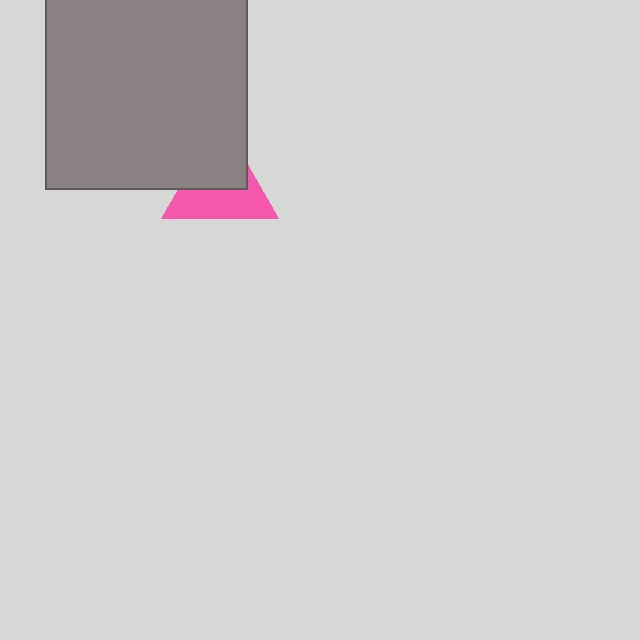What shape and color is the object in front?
The object in front is a gray square.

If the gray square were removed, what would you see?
You would see the complete pink triangle.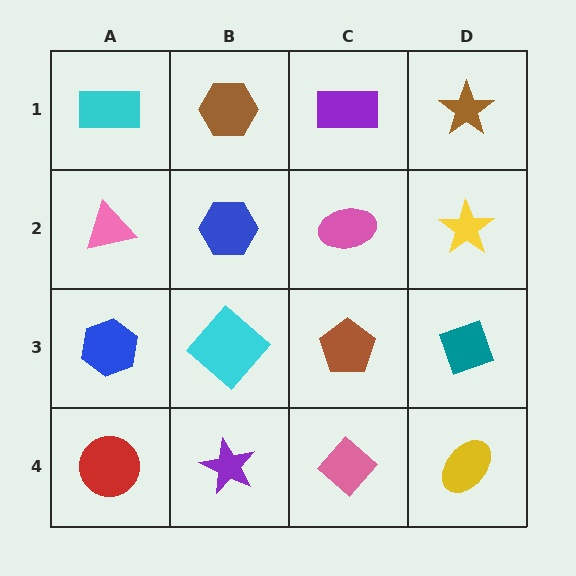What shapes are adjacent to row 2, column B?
A brown hexagon (row 1, column B), a cyan diamond (row 3, column B), a pink triangle (row 2, column A), a pink ellipse (row 2, column C).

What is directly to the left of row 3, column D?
A brown pentagon.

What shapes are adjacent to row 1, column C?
A pink ellipse (row 2, column C), a brown hexagon (row 1, column B), a brown star (row 1, column D).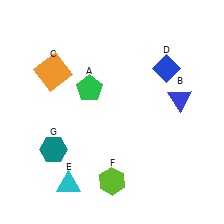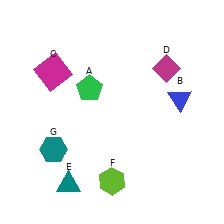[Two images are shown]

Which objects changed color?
C changed from orange to magenta. D changed from blue to magenta. E changed from cyan to teal.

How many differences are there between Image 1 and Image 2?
There are 3 differences between the two images.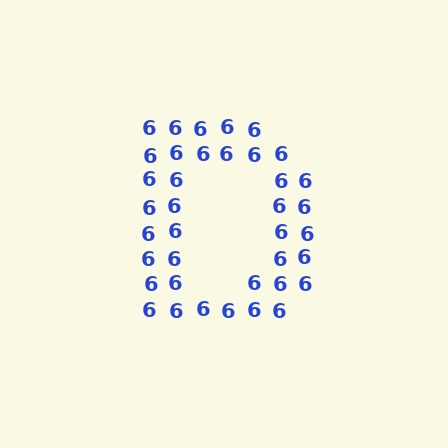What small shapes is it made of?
It is made of small digit 6's.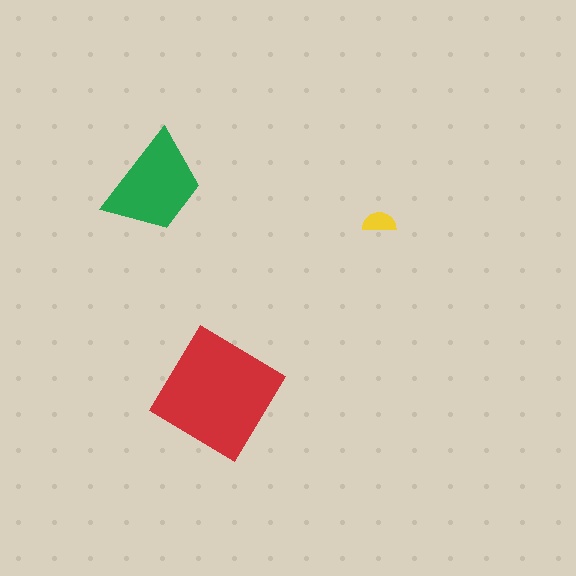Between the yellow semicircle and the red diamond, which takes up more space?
The red diamond.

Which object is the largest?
The red diamond.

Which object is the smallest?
The yellow semicircle.